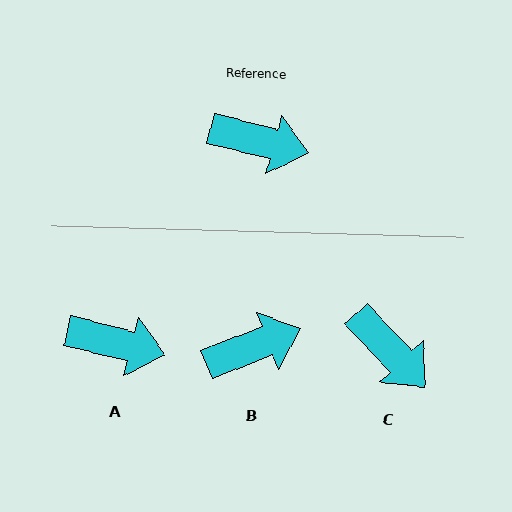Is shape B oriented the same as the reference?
No, it is off by about 35 degrees.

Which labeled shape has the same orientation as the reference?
A.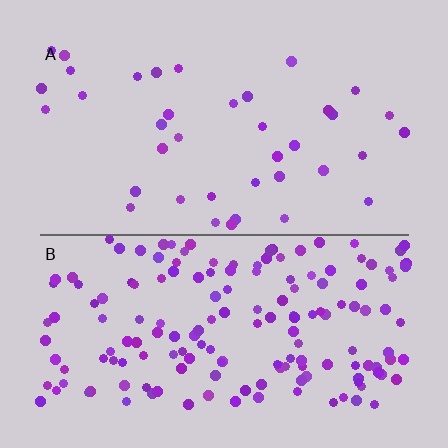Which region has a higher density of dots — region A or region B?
B (the bottom).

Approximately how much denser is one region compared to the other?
Approximately 4.3× — region B over region A.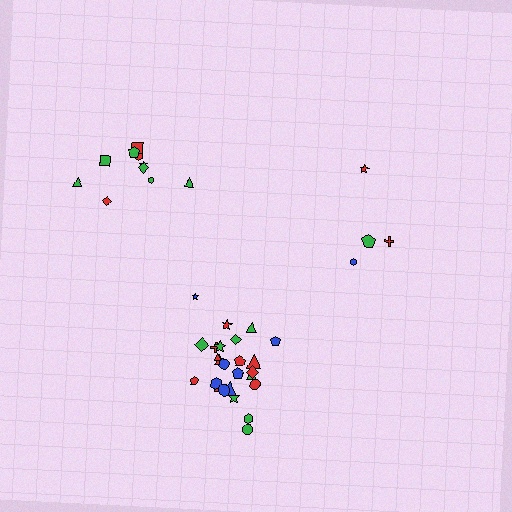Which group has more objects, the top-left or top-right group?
The top-left group.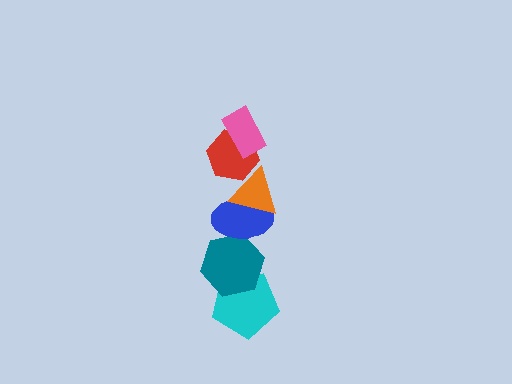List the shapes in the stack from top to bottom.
From top to bottom: the pink rectangle, the red hexagon, the orange triangle, the blue ellipse, the teal hexagon, the cyan pentagon.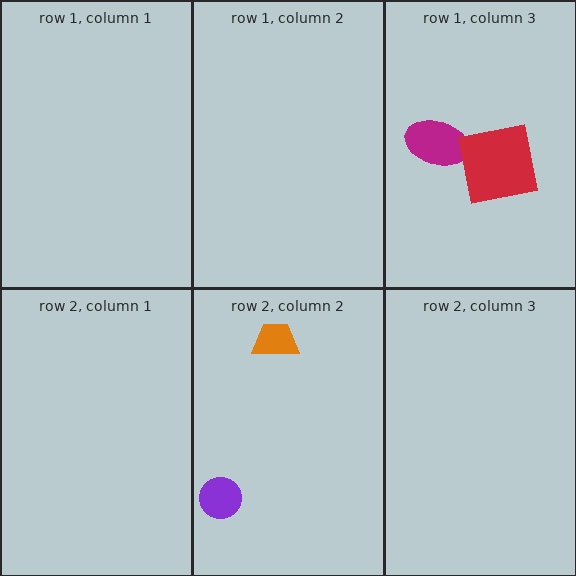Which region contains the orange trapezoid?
The row 2, column 2 region.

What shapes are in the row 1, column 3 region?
The magenta ellipse, the red square.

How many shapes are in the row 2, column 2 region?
2.